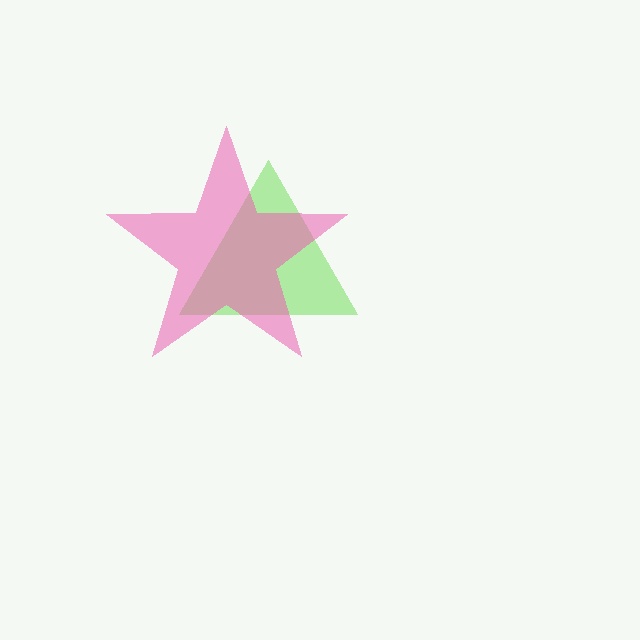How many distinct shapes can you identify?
There are 2 distinct shapes: a lime triangle, a pink star.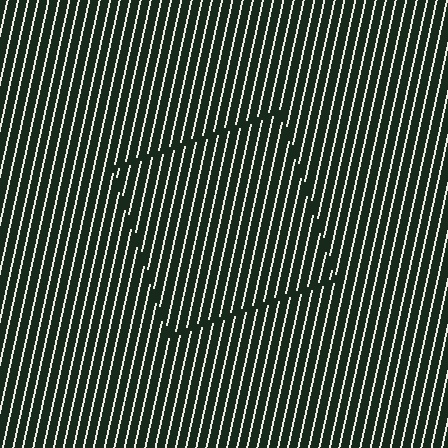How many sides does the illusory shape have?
4 sides — the line-ends trace a square.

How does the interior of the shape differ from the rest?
The interior of the shape contains the same grating, shifted by half a period — the contour is defined by the phase discontinuity where line-ends from the inner and outer gratings abut.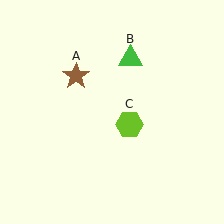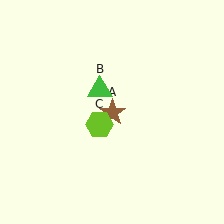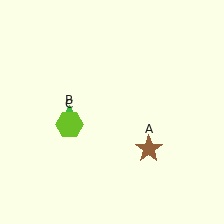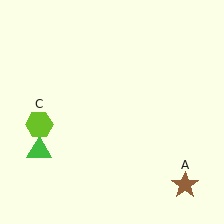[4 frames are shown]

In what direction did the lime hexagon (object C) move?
The lime hexagon (object C) moved left.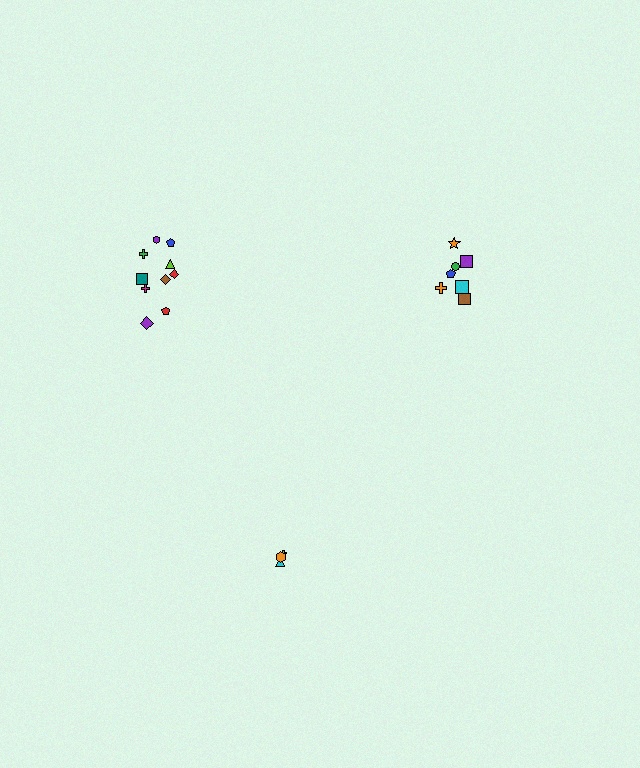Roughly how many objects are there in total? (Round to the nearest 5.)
Roughly 20 objects in total.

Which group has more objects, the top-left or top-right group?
The top-left group.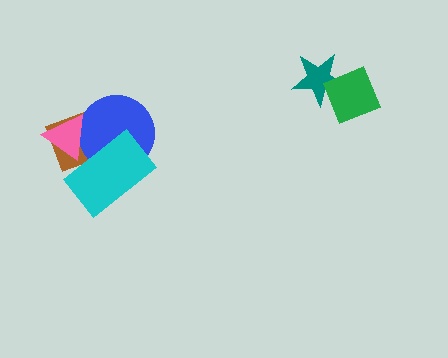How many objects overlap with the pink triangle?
3 objects overlap with the pink triangle.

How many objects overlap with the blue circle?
3 objects overlap with the blue circle.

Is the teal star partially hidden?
Yes, it is partially covered by another shape.